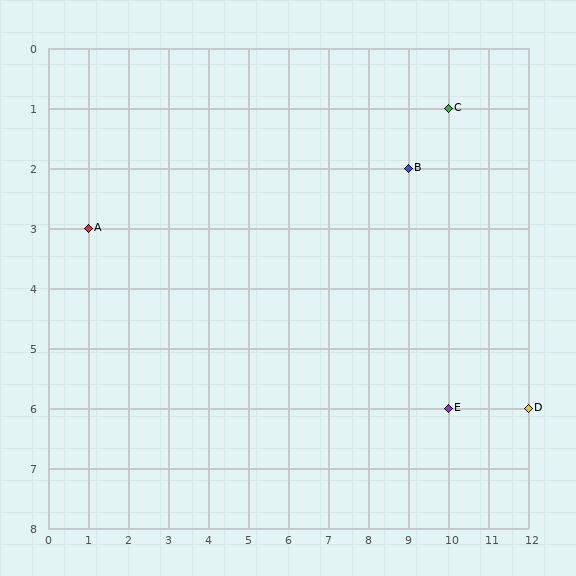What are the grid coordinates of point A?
Point A is at grid coordinates (1, 3).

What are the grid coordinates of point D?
Point D is at grid coordinates (12, 6).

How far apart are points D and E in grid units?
Points D and E are 2 columns apart.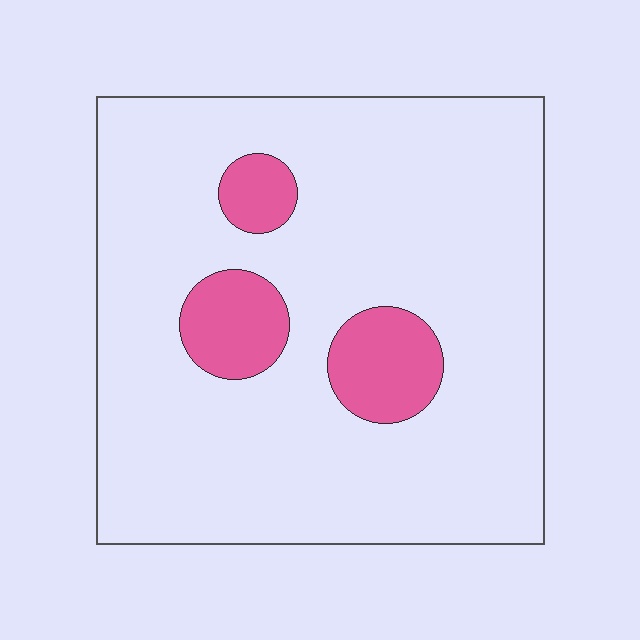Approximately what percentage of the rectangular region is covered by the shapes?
Approximately 15%.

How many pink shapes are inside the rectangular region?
3.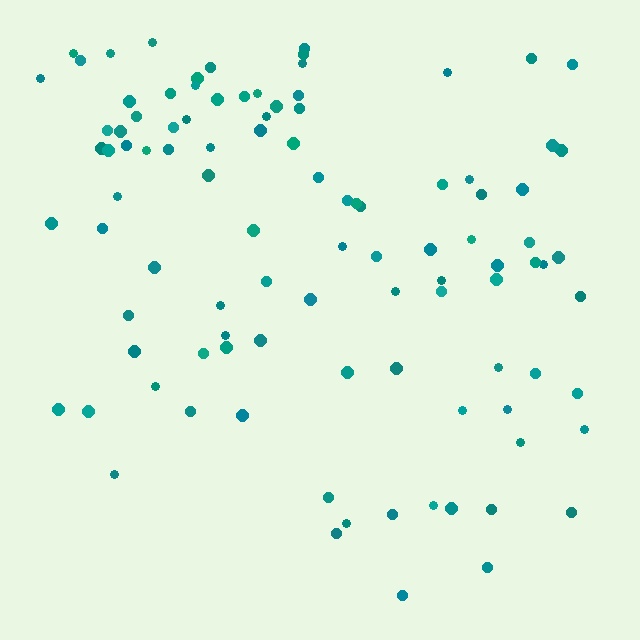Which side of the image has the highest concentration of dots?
The top.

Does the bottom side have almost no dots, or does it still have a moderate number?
Still a moderate number, just noticeably fewer than the top.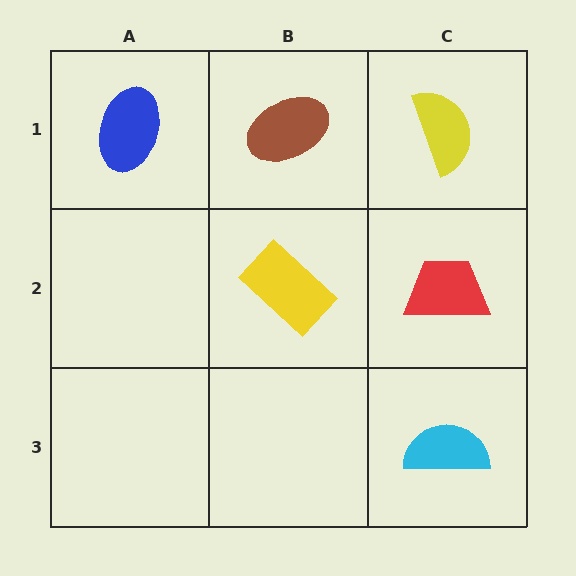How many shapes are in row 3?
1 shape.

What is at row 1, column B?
A brown ellipse.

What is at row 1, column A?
A blue ellipse.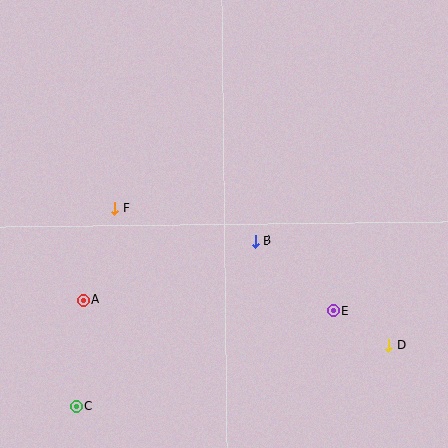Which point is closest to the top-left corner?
Point F is closest to the top-left corner.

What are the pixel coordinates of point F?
Point F is at (114, 209).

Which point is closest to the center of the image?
Point B at (255, 241) is closest to the center.